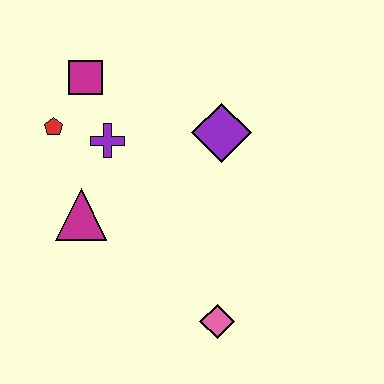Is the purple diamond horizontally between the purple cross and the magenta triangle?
No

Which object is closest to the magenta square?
The red pentagon is closest to the magenta square.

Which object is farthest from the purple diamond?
The pink diamond is farthest from the purple diamond.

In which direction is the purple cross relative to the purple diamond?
The purple cross is to the left of the purple diamond.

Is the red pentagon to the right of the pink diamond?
No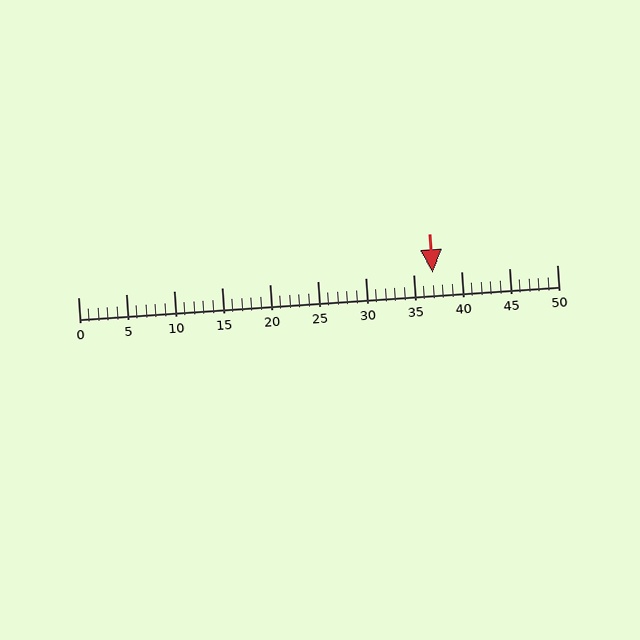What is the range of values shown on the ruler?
The ruler shows values from 0 to 50.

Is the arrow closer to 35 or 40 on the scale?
The arrow is closer to 35.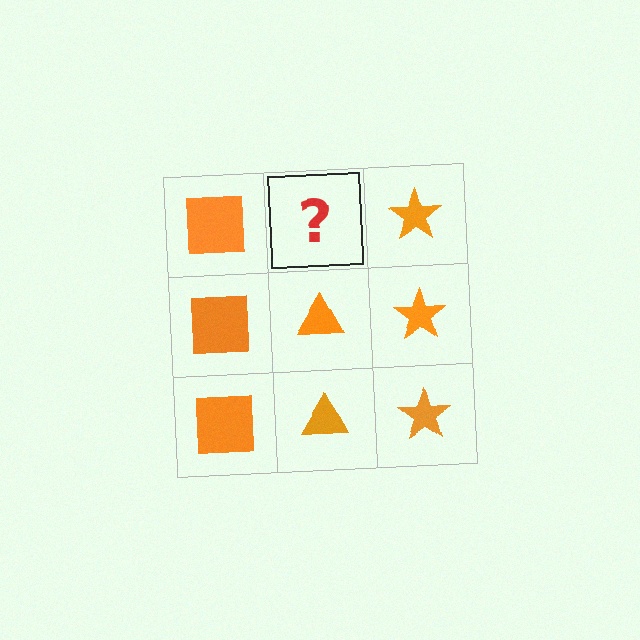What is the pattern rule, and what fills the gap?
The rule is that each column has a consistent shape. The gap should be filled with an orange triangle.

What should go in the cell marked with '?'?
The missing cell should contain an orange triangle.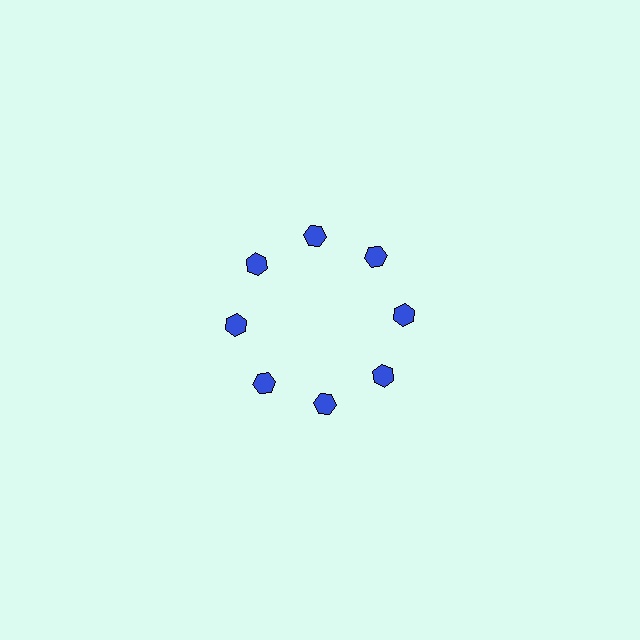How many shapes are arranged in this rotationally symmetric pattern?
There are 8 shapes, arranged in 8 groups of 1.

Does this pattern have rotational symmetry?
Yes, this pattern has 8-fold rotational symmetry. It looks the same after rotating 45 degrees around the center.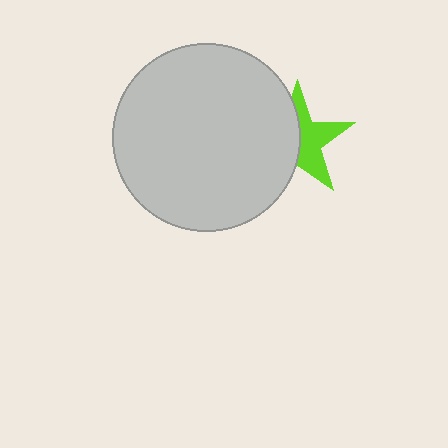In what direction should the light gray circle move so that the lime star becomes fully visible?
The light gray circle should move left. That is the shortest direction to clear the overlap and leave the lime star fully visible.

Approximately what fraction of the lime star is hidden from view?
Roughly 51% of the lime star is hidden behind the light gray circle.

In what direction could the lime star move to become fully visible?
The lime star could move right. That would shift it out from behind the light gray circle entirely.